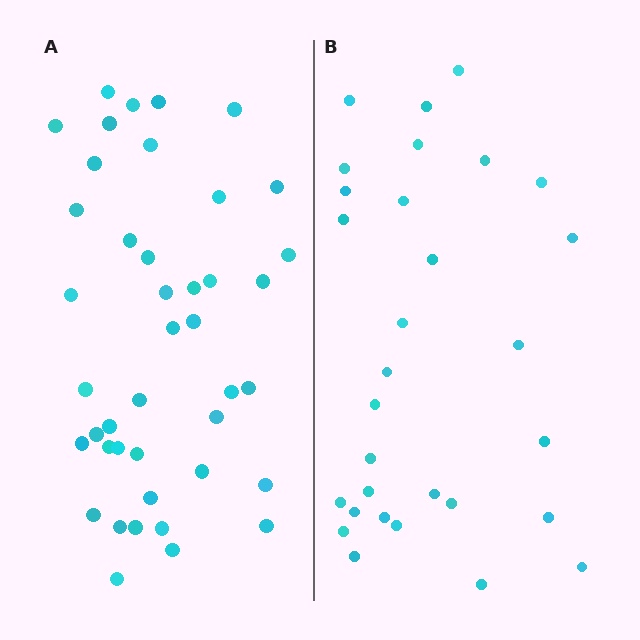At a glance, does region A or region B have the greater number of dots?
Region A (the left region) has more dots.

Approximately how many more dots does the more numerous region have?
Region A has roughly 12 or so more dots than region B.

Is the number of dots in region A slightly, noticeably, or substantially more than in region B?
Region A has noticeably more, but not dramatically so. The ratio is roughly 1.4 to 1.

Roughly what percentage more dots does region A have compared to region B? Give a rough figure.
About 40% more.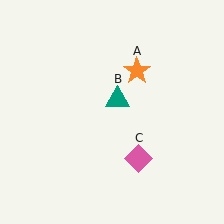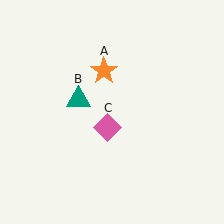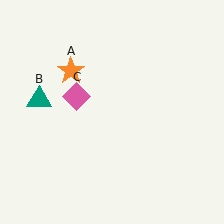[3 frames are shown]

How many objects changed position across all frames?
3 objects changed position: orange star (object A), teal triangle (object B), pink diamond (object C).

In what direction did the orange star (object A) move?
The orange star (object A) moved left.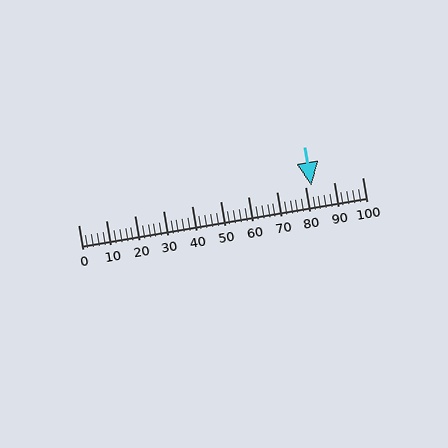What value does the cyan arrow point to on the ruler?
The cyan arrow points to approximately 82.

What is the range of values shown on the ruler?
The ruler shows values from 0 to 100.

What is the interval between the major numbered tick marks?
The major tick marks are spaced 10 units apart.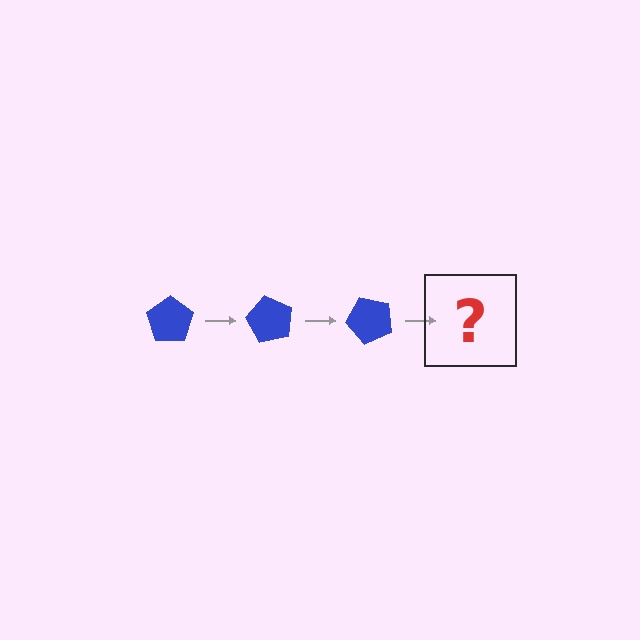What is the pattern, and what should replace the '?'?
The pattern is that the pentagon rotates 60 degrees each step. The '?' should be a blue pentagon rotated 180 degrees.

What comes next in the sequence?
The next element should be a blue pentagon rotated 180 degrees.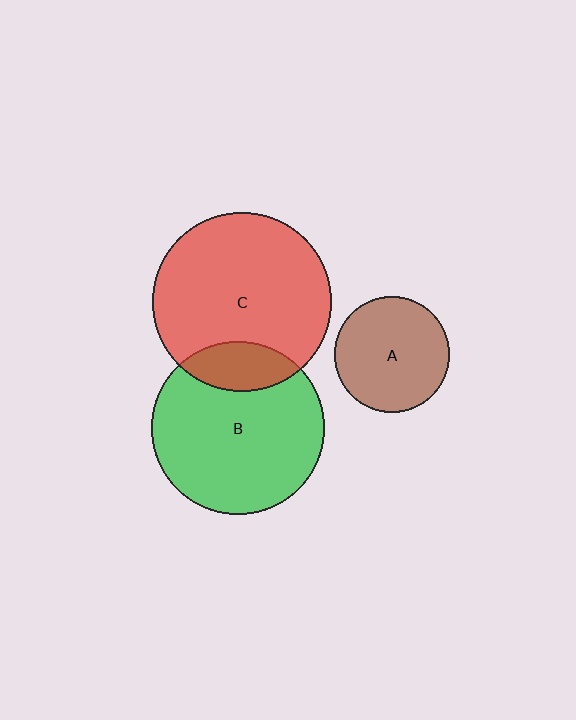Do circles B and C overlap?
Yes.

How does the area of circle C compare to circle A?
Approximately 2.4 times.